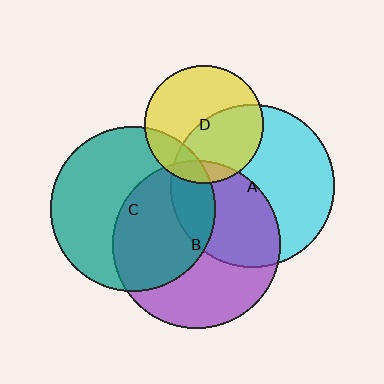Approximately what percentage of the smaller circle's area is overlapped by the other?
Approximately 45%.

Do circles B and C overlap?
Yes.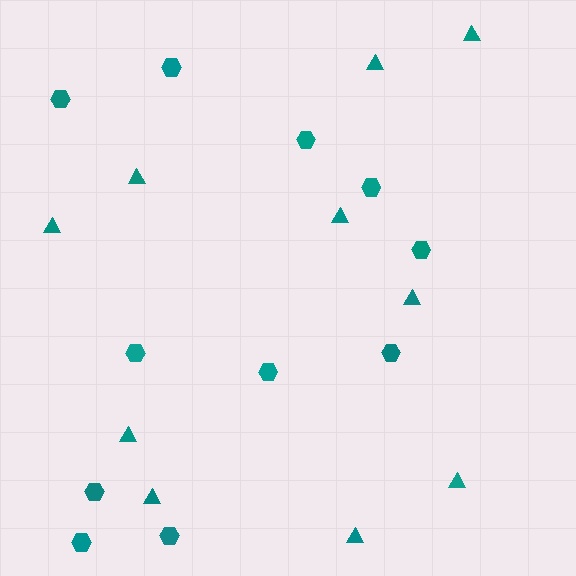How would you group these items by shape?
There are 2 groups: one group of triangles (10) and one group of hexagons (11).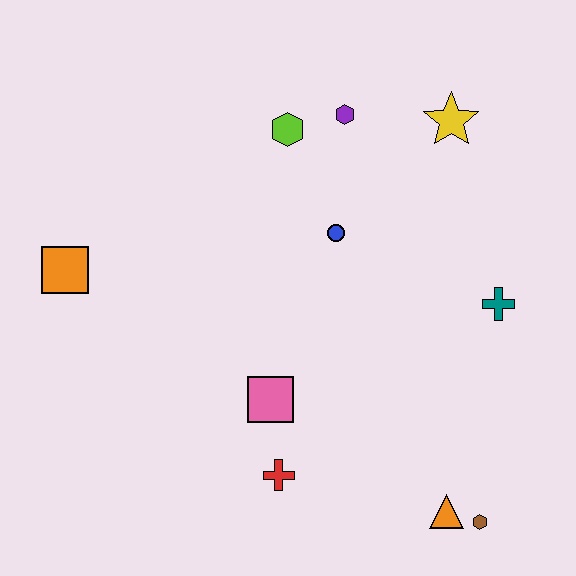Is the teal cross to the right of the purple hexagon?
Yes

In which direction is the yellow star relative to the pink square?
The yellow star is above the pink square.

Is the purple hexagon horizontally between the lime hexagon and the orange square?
No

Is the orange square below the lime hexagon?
Yes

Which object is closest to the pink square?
The red cross is closest to the pink square.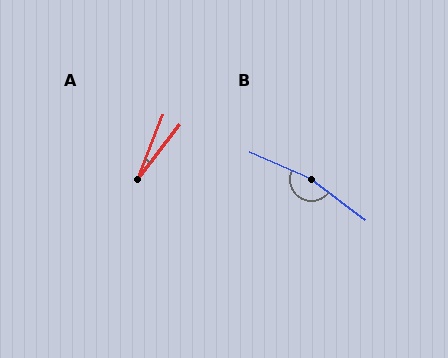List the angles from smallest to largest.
A (17°), B (166°).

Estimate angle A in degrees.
Approximately 17 degrees.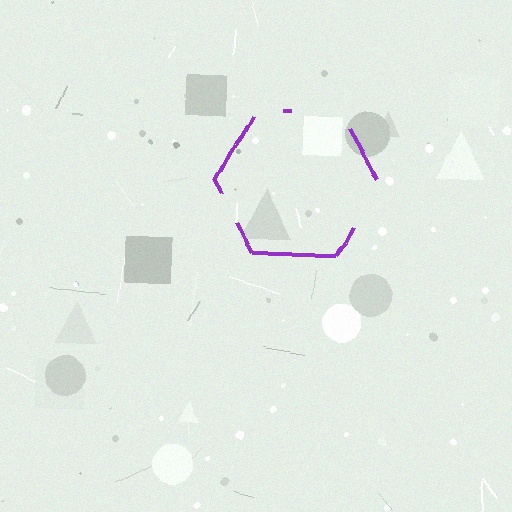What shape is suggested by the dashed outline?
The dashed outline suggests a hexagon.